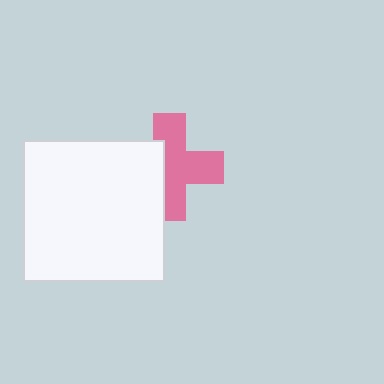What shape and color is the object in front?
The object in front is a white square.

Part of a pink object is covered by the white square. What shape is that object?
It is a cross.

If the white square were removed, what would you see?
You would see the complete pink cross.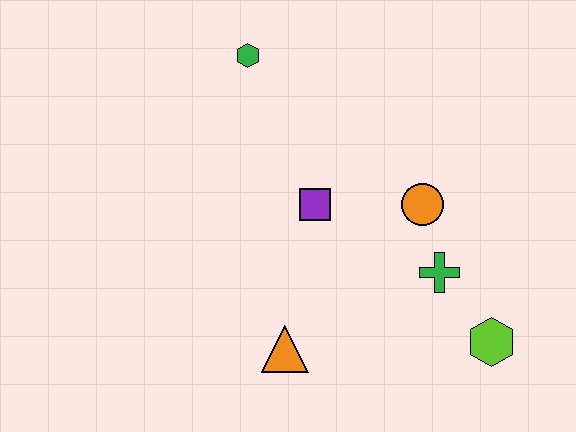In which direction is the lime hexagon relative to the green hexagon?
The lime hexagon is below the green hexagon.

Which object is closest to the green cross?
The orange circle is closest to the green cross.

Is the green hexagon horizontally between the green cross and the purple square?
No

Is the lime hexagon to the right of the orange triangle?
Yes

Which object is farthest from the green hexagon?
The lime hexagon is farthest from the green hexagon.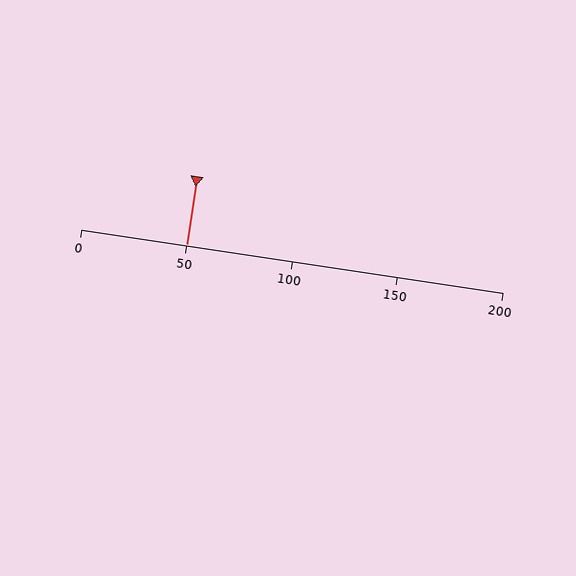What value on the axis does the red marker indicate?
The marker indicates approximately 50.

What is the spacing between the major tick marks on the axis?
The major ticks are spaced 50 apart.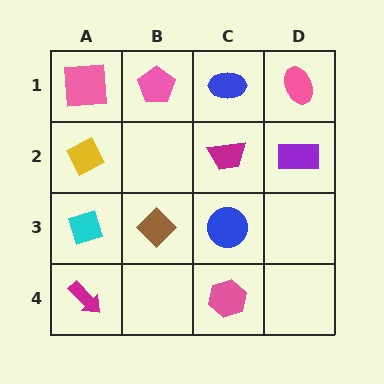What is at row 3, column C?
A blue circle.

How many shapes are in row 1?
4 shapes.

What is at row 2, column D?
A purple rectangle.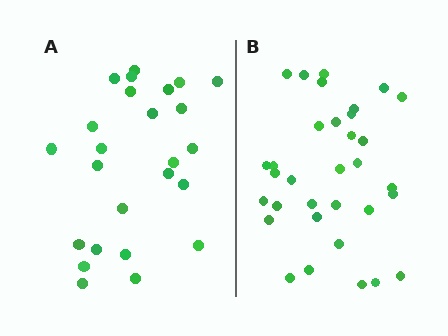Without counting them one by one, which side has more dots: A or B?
Region B (the right region) has more dots.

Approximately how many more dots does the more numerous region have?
Region B has roughly 8 or so more dots than region A.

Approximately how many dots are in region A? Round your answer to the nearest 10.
About 20 dots. (The exact count is 25, which rounds to 20.)